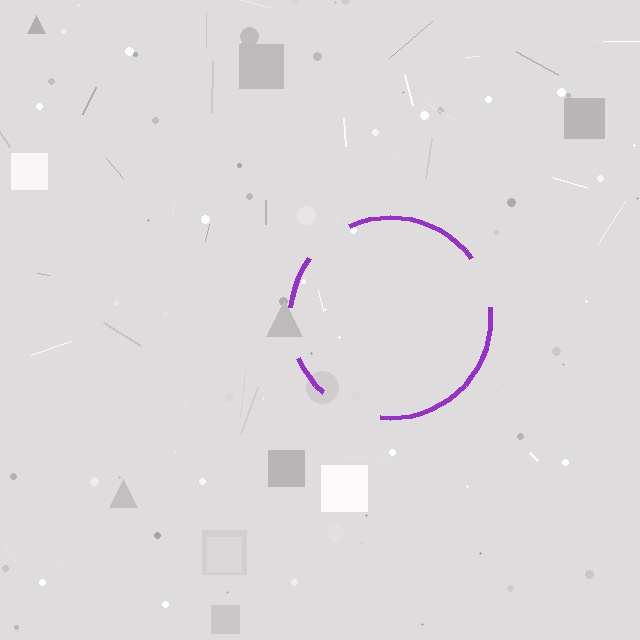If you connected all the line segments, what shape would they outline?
They would outline a circle.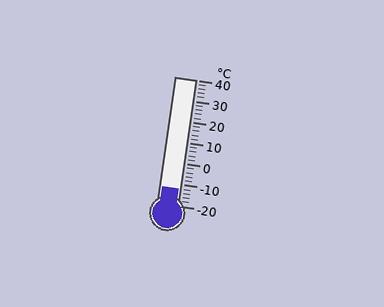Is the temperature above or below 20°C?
The temperature is below 20°C.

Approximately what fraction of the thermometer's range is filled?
The thermometer is filled to approximately 15% of its range.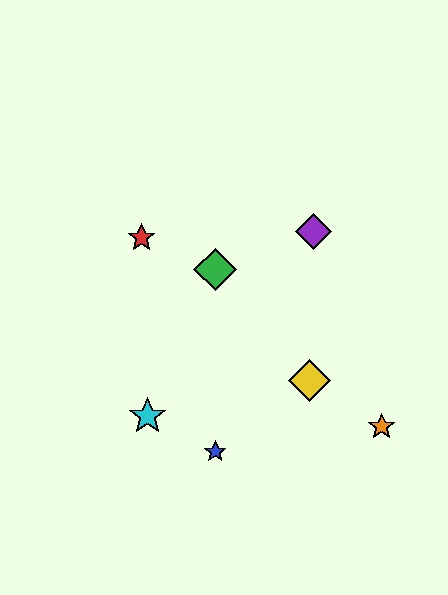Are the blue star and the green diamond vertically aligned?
Yes, both are at x≈215.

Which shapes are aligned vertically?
The blue star, the green diamond are aligned vertically.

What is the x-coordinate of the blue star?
The blue star is at x≈215.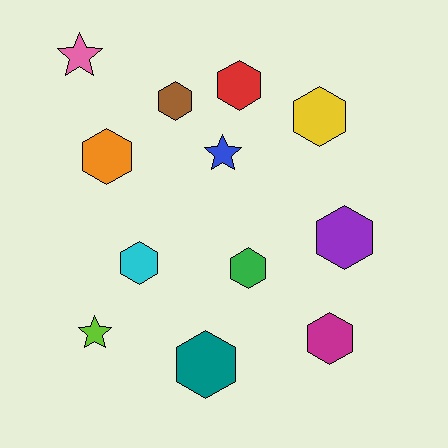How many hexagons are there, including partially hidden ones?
There are 9 hexagons.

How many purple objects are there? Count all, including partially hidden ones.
There is 1 purple object.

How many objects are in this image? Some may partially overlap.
There are 12 objects.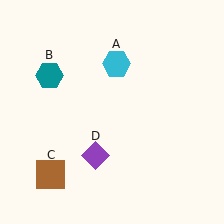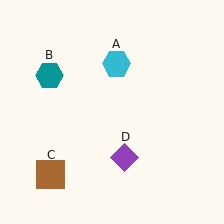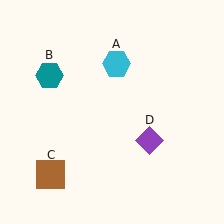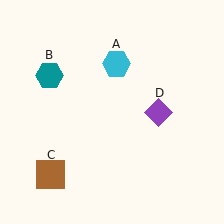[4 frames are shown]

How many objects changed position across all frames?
1 object changed position: purple diamond (object D).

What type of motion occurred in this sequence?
The purple diamond (object D) rotated counterclockwise around the center of the scene.